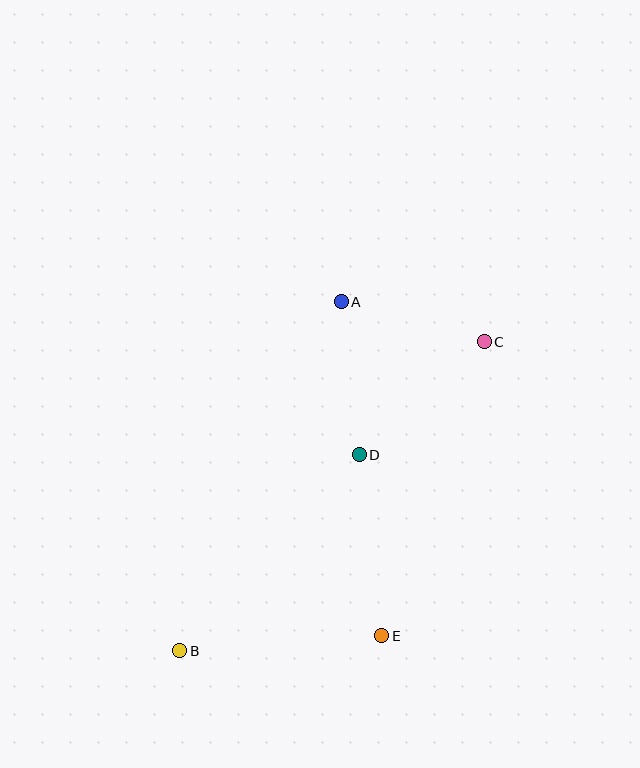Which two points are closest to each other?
Points A and C are closest to each other.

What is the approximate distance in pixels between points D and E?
The distance between D and E is approximately 182 pixels.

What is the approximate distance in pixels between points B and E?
The distance between B and E is approximately 202 pixels.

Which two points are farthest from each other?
Points B and C are farthest from each other.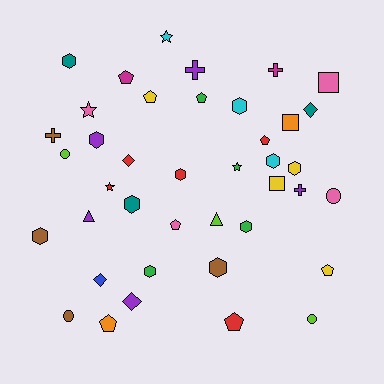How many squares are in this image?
There are 3 squares.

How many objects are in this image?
There are 40 objects.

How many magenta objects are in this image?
There are 2 magenta objects.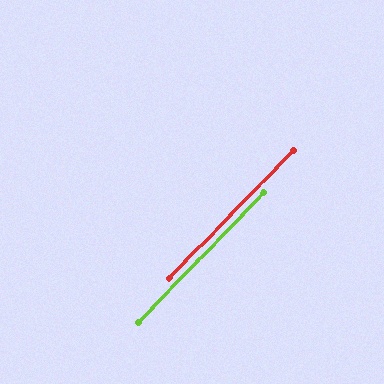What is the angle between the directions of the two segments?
Approximately 0 degrees.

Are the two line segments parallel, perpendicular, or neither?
Parallel — their directions differ by only 0.1°.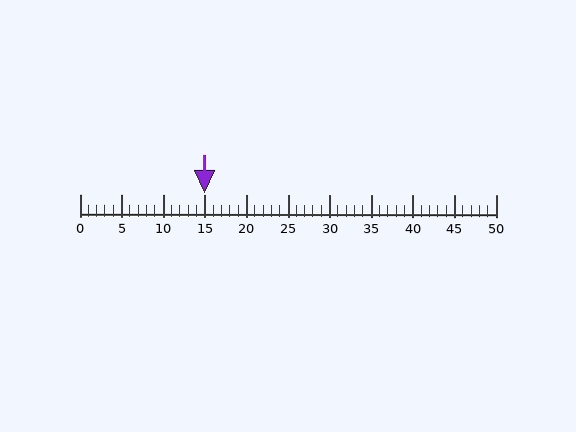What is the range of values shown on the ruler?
The ruler shows values from 0 to 50.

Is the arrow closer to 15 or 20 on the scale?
The arrow is closer to 15.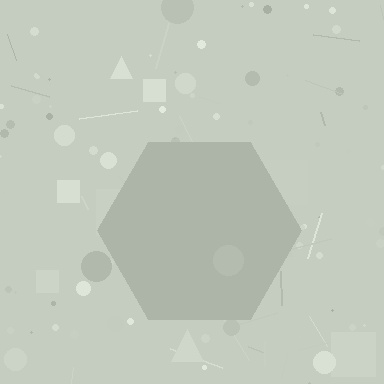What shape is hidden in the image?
A hexagon is hidden in the image.